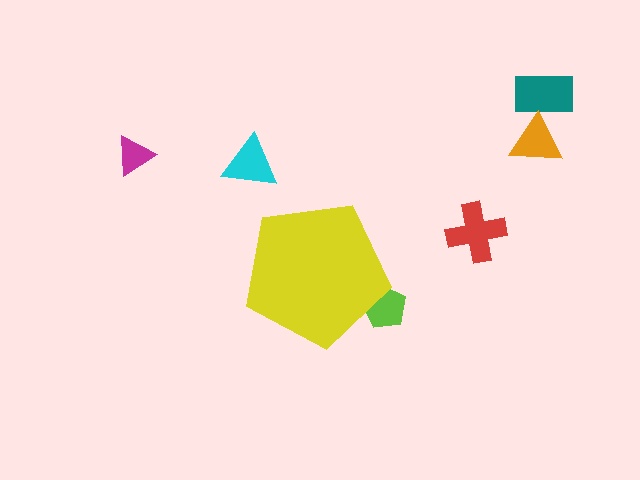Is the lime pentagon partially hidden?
Yes, the lime pentagon is partially hidden behind the yellow pentagon.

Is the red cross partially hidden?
No, the red cross is fully visible.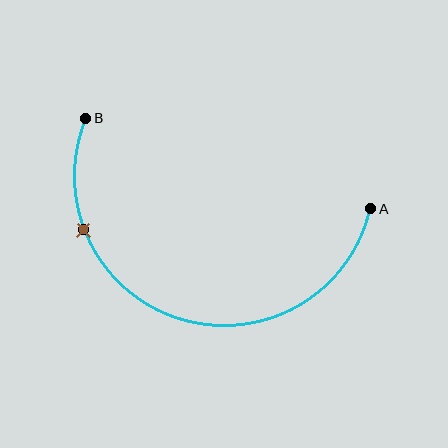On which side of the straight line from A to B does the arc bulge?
The arc bulges below the straight line connecting A and B.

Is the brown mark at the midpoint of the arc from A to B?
No. The brown mark lies on the arc but is closer to endpoint B. The arc midpoint would be at the point on the curve equidistant along the arc from both A and B.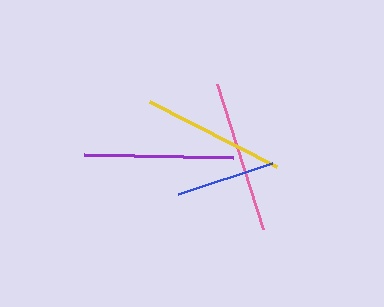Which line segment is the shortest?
The blue line is the shortest at approximately 99 pixels.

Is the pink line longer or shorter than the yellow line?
The pink line is longer than the yellow line.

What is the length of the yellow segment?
The yellow segment is approximately 142 pixels long.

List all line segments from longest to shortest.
From longest to shortest: pink, purple, yellow, blue.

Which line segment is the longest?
The pink line is the longest at approximately 152 pixels.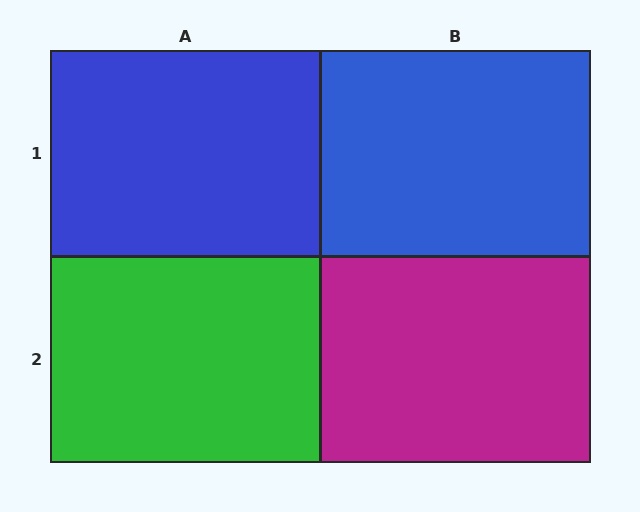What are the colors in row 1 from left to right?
Blue, blue.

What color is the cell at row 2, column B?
Magenta.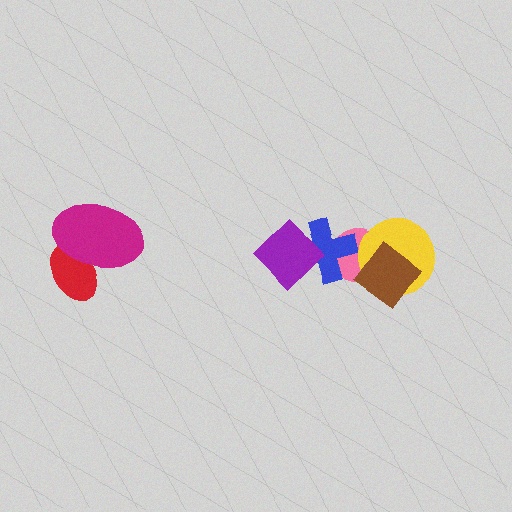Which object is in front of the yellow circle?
The brown diamond is in front of the yellow circle.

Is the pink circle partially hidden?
Yes, it is partially covered by another shape.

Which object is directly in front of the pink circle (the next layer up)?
The blue cross is directly in front of the pink circle.